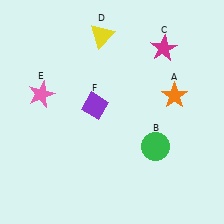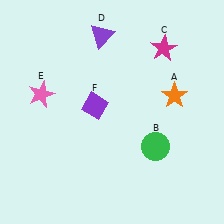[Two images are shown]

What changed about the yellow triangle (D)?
In Image 1, D is yellow. In Image 2, it changed to purple.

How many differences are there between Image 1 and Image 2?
There is 1 difference between the two images.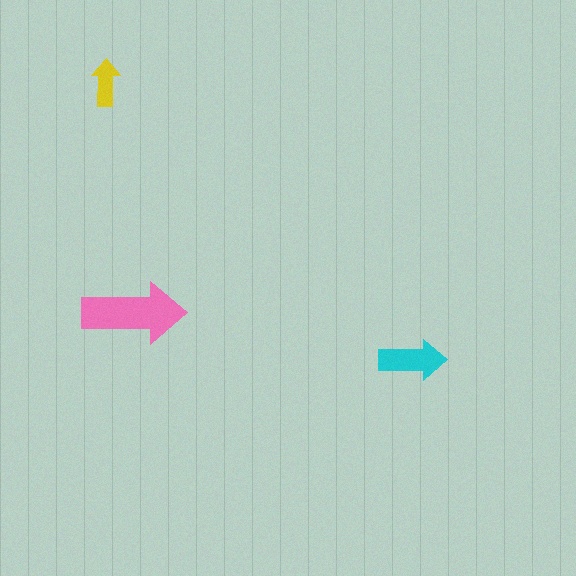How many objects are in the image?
There are 3 objects in the image.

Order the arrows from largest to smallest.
the pink one, the cyan one, the yellow one.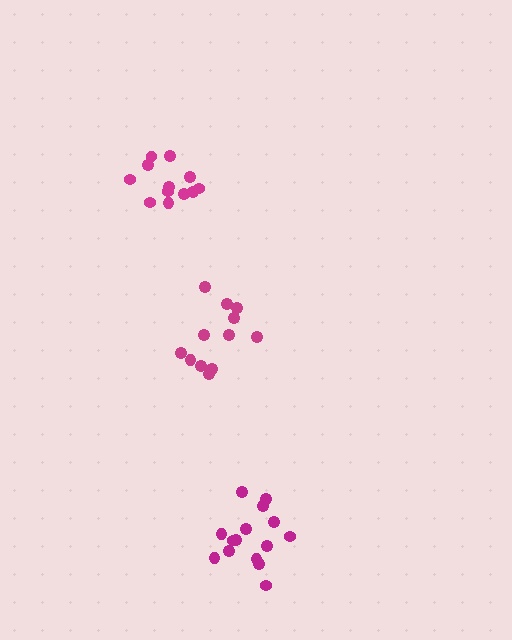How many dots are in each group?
Group 1: 12 dots, Group 2: 12 dots, Group 3: 15 dots (39 total).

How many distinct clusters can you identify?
There are 3 distinct clusters.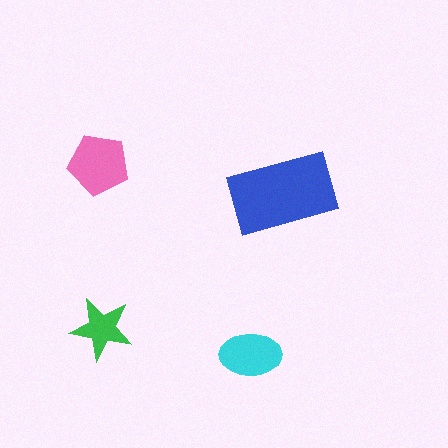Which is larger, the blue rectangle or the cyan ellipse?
The blue rectangle.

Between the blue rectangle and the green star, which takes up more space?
The blue rectangle.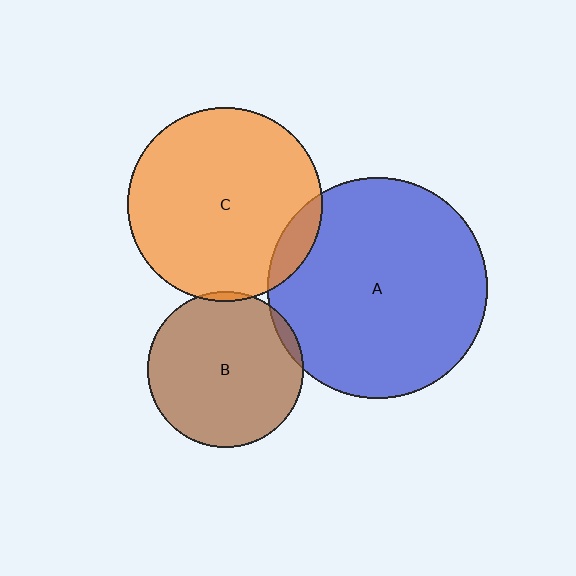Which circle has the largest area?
Circle A (blue).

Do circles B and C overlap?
Yes.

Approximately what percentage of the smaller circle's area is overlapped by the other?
Approximately 5%.